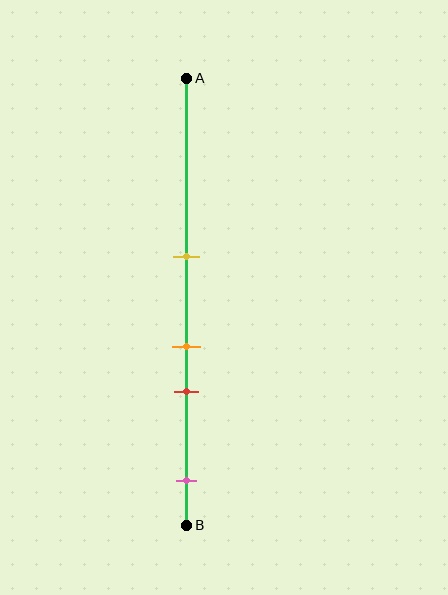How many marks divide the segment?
There are 4 marks dividing the segment.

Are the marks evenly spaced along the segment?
No, the marks are not evenly spaced.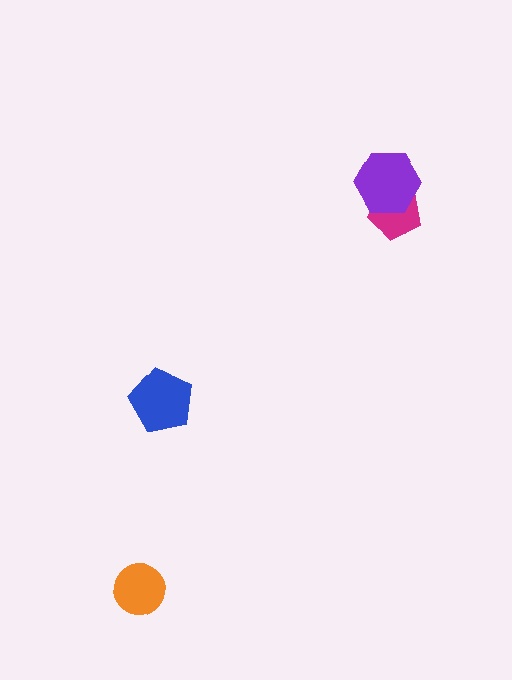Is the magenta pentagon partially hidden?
Yes, it is partially covered by another shape.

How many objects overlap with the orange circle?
0 objects overlap with the orange circle.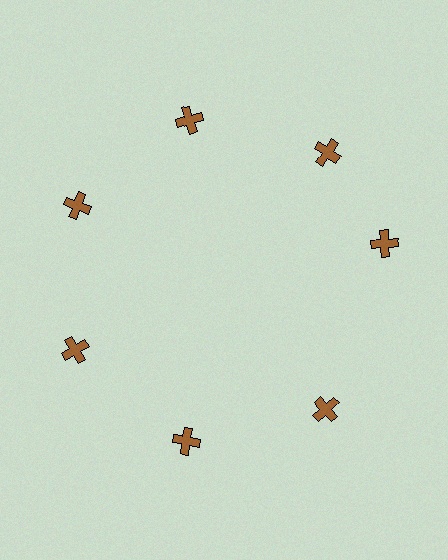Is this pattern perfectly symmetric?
No. The 7 brown crosses are arranged in a ring, but one element near the 3 o'clock position is rotated out of alignment along the ring, breaking the 7-fold rotational symmetry.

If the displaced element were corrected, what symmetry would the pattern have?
It would have 7-fold rotational symmetry — the pattern would map onto itself every 51 degrees.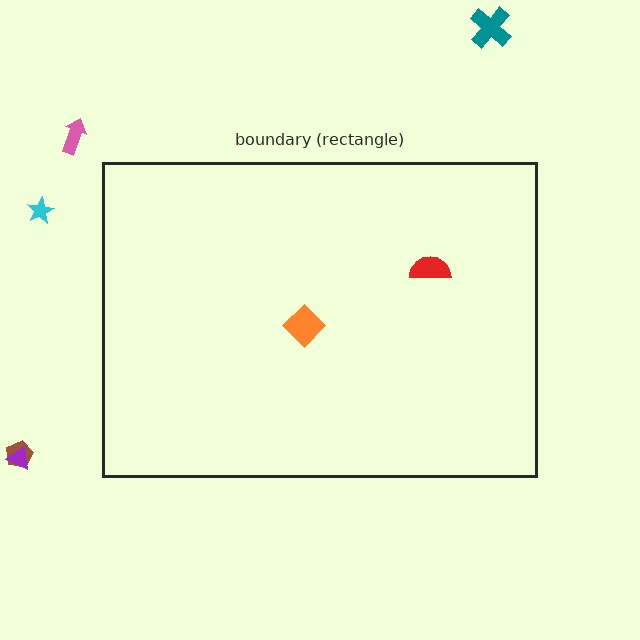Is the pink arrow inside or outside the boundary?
Outside.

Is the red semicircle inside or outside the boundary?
Inside.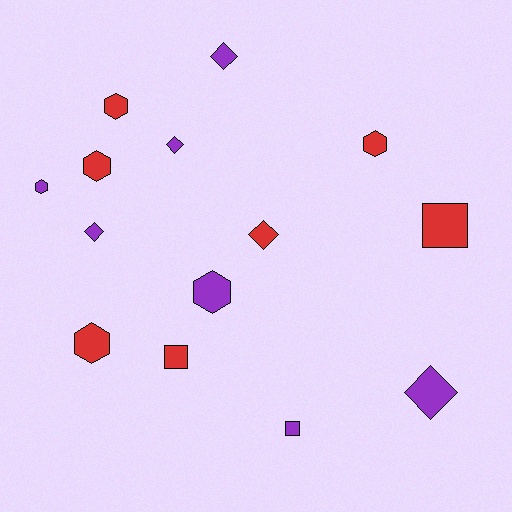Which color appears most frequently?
Red, with 7 objects.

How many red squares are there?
There are 2 red squares.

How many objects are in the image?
There are 14 objects.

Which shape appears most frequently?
Hexagon, with 6 objects.